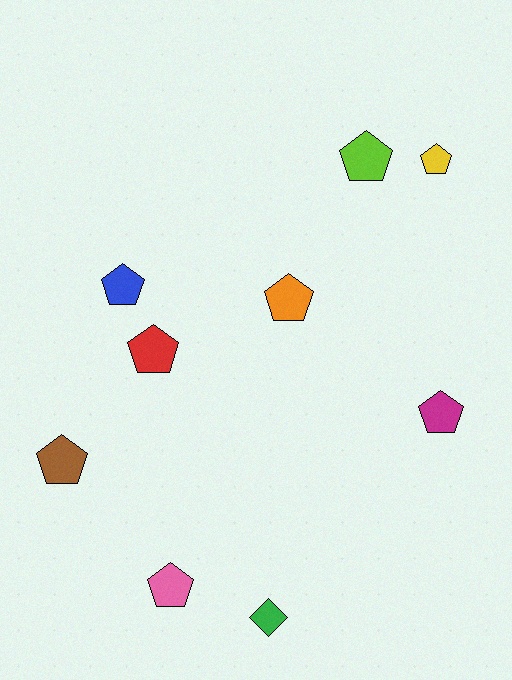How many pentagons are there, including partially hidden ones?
There are 8 pentagons.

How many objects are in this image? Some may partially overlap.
There are 9 objects.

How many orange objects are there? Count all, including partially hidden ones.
There is 1 orange object.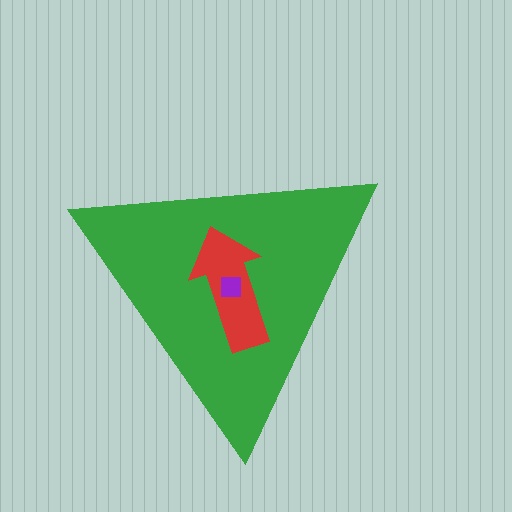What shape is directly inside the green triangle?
The red arrow.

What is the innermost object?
The purple square.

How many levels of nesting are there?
3.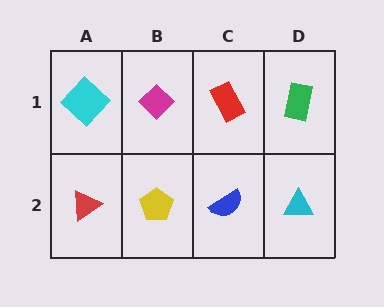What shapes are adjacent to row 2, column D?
A green rectangle (row 1, column D), a blue semicircle (row 2, column C).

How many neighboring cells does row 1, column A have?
2.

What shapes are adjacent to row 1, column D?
A cyan triangle (row 2, column D), a red rectangle (row 1, column C).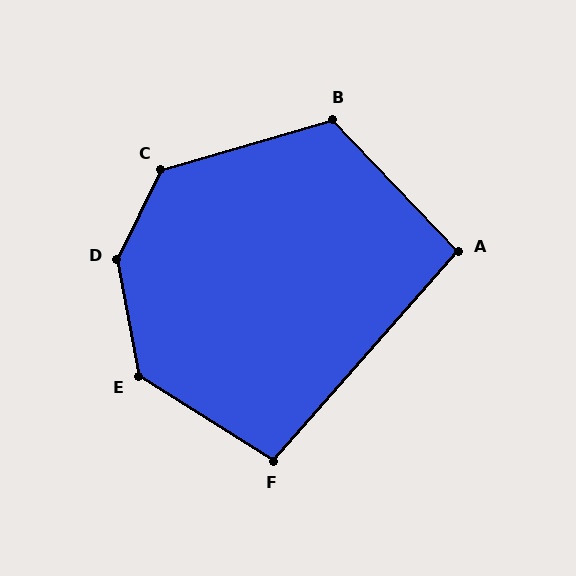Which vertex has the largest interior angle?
D, at approximately 143 degrees.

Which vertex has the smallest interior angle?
A, at approximately 95 degrees.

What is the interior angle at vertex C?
Approximately 132 degrees (obtuse).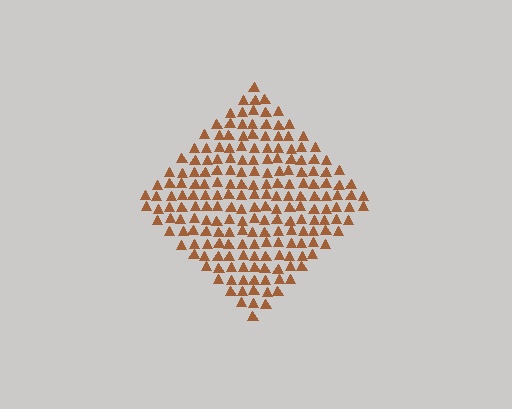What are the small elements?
The small elements are triangles.